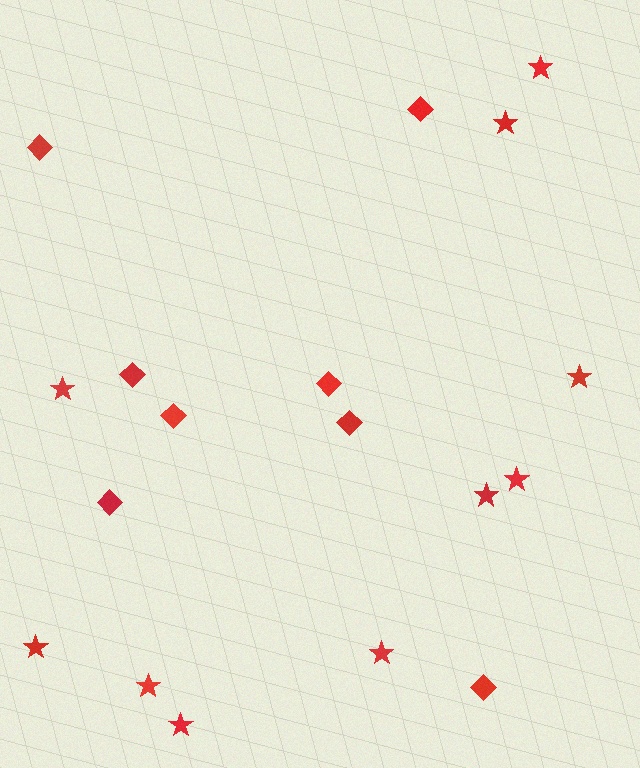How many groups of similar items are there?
There are 2 groups: one group of diamonds (8) and one group of stars (10).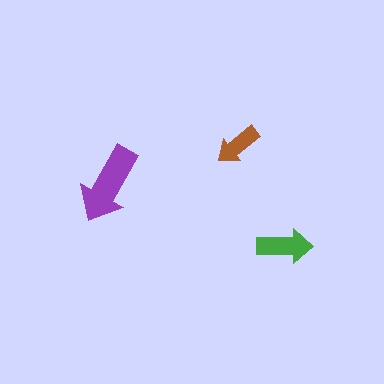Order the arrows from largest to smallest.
the purple one, the green one, the brown one.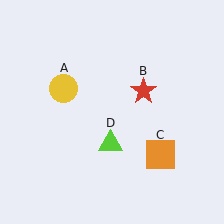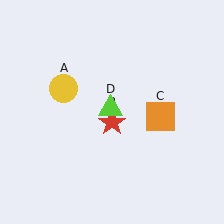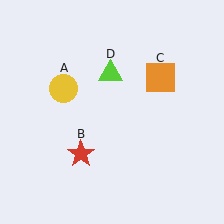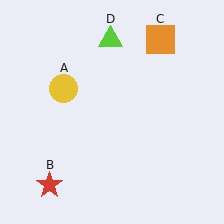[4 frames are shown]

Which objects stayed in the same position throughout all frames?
Yellow circle (object A) remained stationary.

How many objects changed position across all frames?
3 objects changed position: red star (object B), orange square (object C), lime triangle (object D).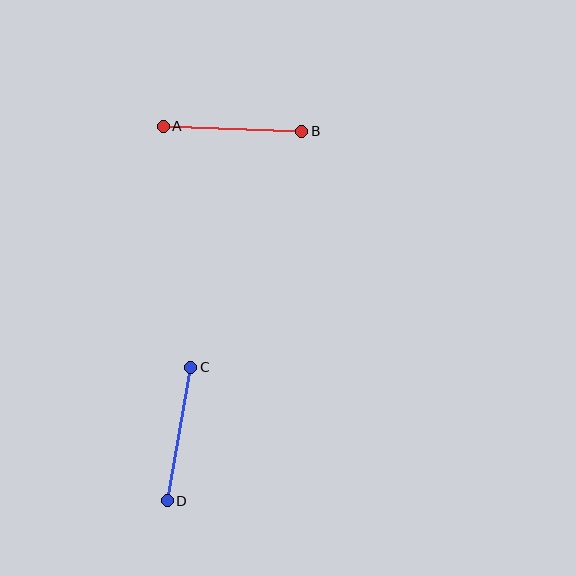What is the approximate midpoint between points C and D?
The midpoint is at approximately (179, 434) pixels.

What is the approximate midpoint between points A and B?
The midpoint is at approximately (232, 129) pixels.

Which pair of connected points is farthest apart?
Points A and B are farthest apart.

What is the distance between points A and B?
The distance is approximately 138 pixels.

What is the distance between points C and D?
The distance is approximately 135 pixels.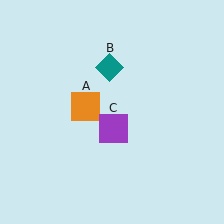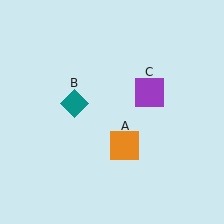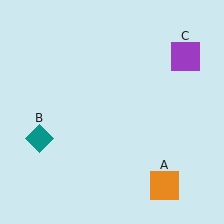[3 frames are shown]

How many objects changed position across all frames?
3 objects changed position: orange square (object A), teal diamond (object B), purple square (object C).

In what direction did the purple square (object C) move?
The purple square (object C) moved up and to the right.